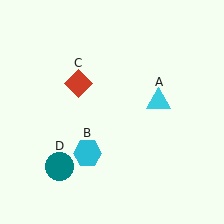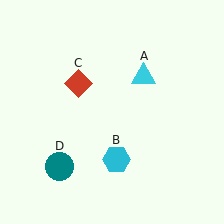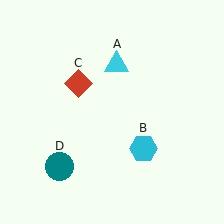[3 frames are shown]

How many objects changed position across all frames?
2 objects changed position: cyan triangle (object A), cyan hexagon (object B).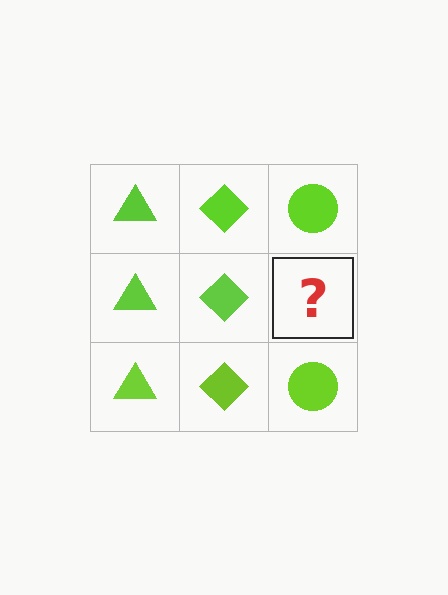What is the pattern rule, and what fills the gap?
The rule is that each column has a consistent shape. The gap should be filled with a lime circle.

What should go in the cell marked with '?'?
The missing cell should contain a lime circle.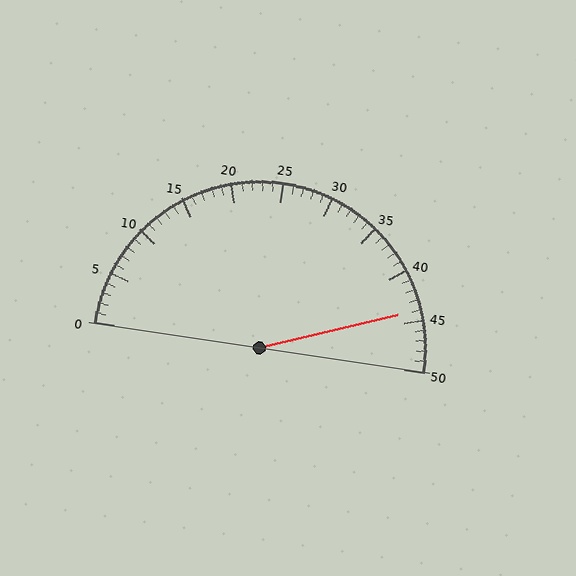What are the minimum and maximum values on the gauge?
The gauge ranges from 0 to 50.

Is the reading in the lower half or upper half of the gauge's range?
The reading is in the upper half of the range (0 to 50).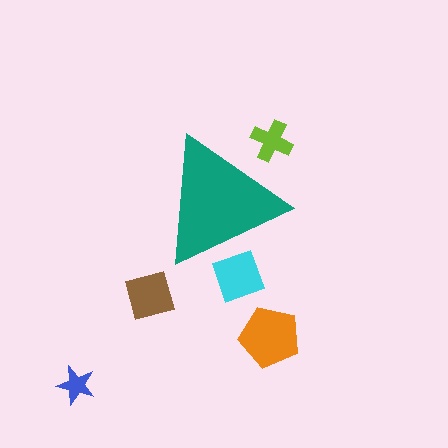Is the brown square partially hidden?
No, the brown square is fully visible.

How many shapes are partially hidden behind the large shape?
2 shapes are partially hidden.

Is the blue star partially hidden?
No, the blue star is fully visible.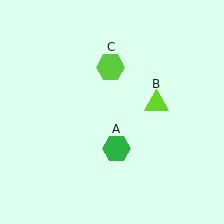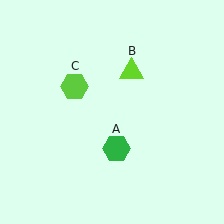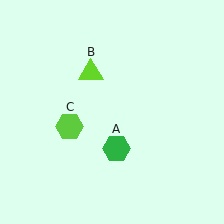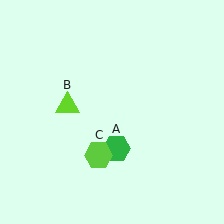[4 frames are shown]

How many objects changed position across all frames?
2 objects changed position: lime triangle (object B), lime hexagon (object C).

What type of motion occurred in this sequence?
The lime triangle (object B), lime hexagon (object C) rotated counterclockwise around the center of the scene.